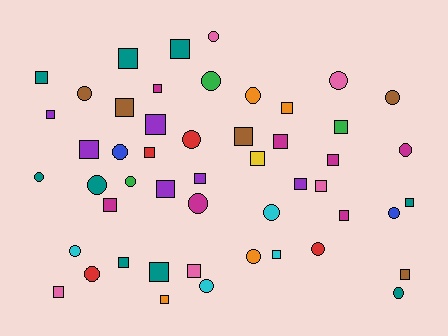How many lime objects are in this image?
There are no lime objects.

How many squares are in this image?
There are 29 squares.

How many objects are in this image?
There are 50 objects.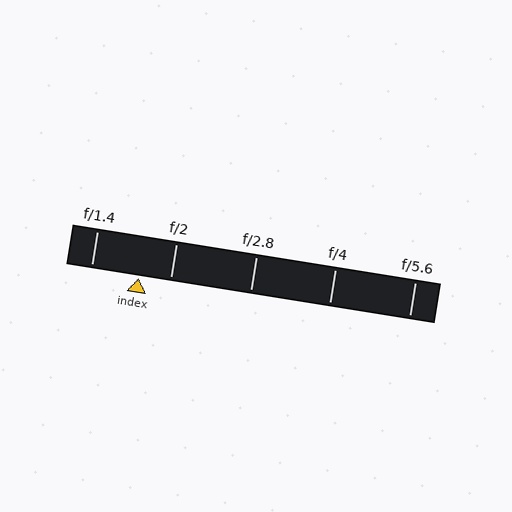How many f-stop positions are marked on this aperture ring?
There are 5 f-stop positions marked.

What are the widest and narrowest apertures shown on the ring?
The widest aperture shown is f/1.4 and the narrowest is f/5.6.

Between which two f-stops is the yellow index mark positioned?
The index mark is between f/1.4 and f/2.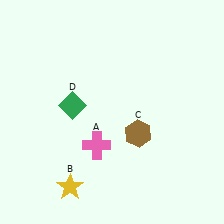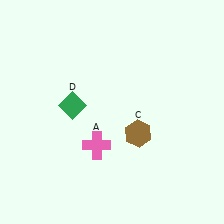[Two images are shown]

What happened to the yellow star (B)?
The yellow star (B) was removed in Image 2. It was in the bottom-left area of Image 1.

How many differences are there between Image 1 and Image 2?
There is 1 difference between the two images.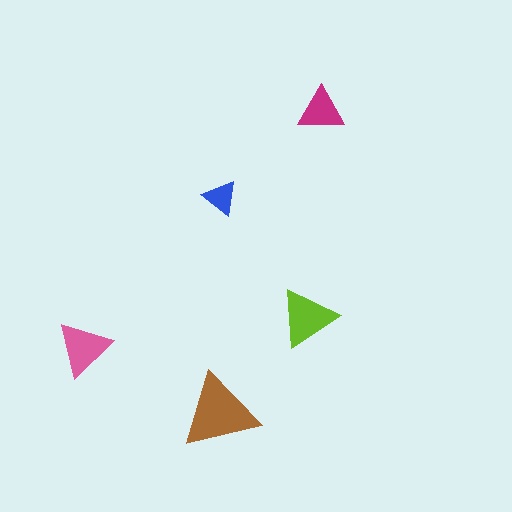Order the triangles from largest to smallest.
the brown one, the lime one, the pink one, the magenta one, the blue one.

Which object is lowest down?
The brown triangle is bottommost.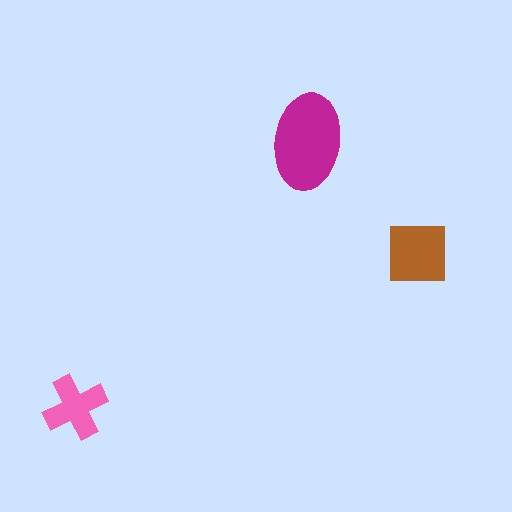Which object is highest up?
The magenta ellipse is topmost.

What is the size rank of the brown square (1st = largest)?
2nd.